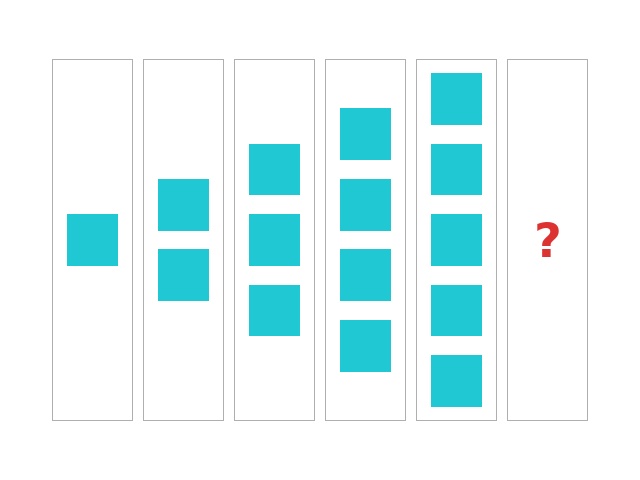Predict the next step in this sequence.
The next step is 6 squares.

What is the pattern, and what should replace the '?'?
The pattern is that each step adds one more square. The '?' should be 6 squares.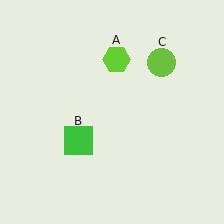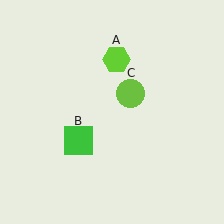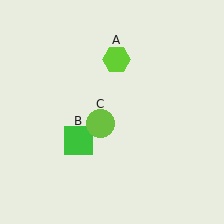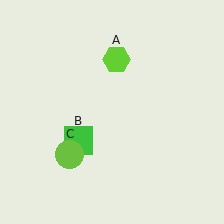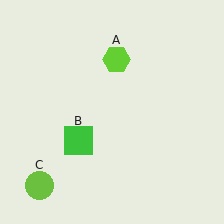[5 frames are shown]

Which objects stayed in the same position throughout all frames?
Lime hexagon (object A) and green square (object B) remained stationary.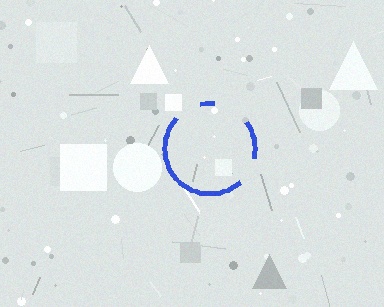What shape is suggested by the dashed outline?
The dashed outline suggests a circle.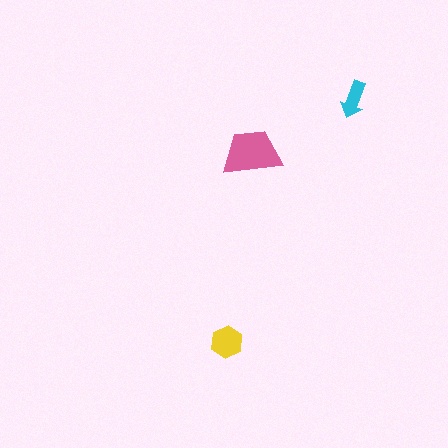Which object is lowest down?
The yellow hexagon is bottommost.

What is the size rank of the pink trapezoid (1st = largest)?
1st.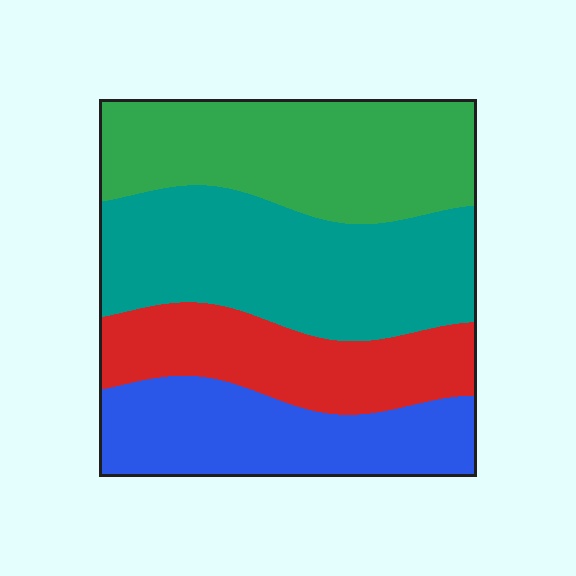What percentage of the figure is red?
Red takes up about one fifth (1/5) of the figure.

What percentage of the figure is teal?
Teal takes up about one third (1/3) of the figure.